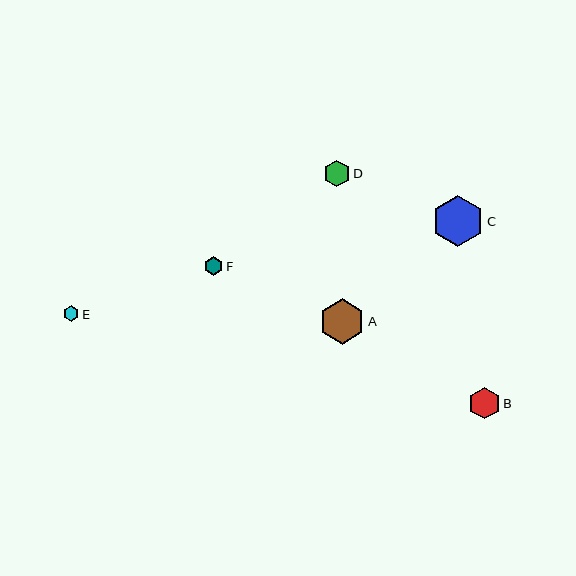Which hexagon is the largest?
Hexagon C is the largest with a size of approximately 52 pixels.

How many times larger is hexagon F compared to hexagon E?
Hexagon F is approximately 1.2 times the size of hexagon E.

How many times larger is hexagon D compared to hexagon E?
Hexagon D is approximately 1.7 times the size of hexagon E.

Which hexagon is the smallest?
Hexagon E is the smallest with a size of approximately 16 pixels.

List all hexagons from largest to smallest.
From largest to smallest: C, A, B, D, F, E.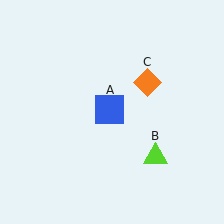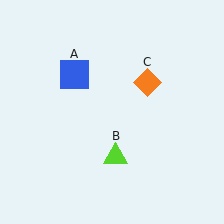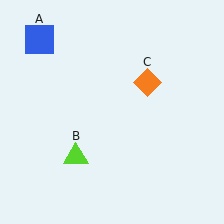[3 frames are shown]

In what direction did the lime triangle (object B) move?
The lime triangle (object B) moved left.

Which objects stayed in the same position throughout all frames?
Orange diamond (object C) remained stationary.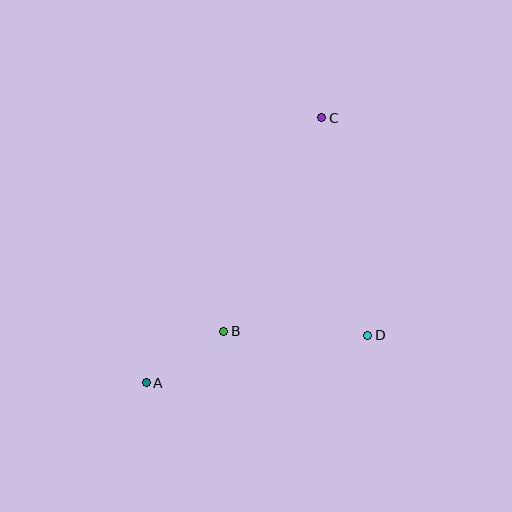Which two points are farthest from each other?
Points A and C are farthest from each other.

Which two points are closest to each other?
Points A and B are closest to each other.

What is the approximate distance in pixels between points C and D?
The distance between C and D is approximately 222 pixels.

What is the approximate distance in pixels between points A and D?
The distance between A and D is approximately 227 pixels.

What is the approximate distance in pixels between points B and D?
The distance between B and D is approximately 144 pixels.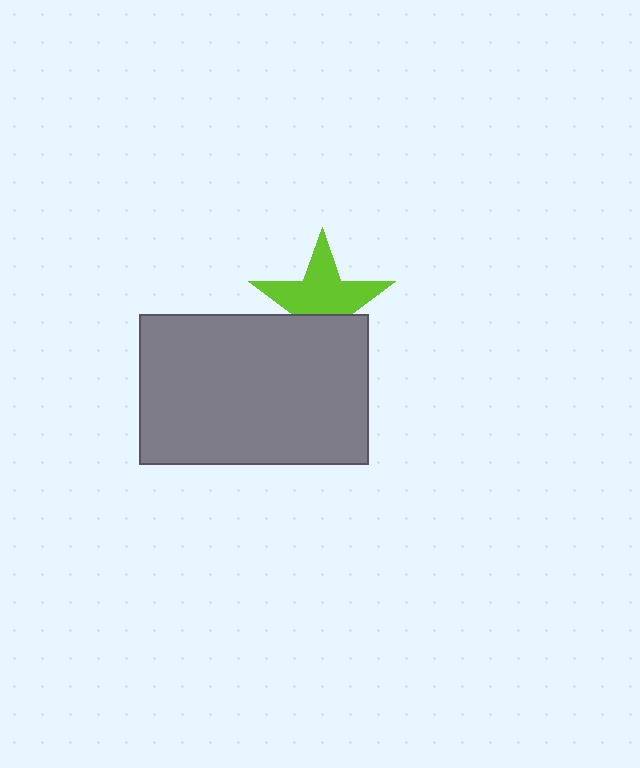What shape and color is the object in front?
The object in front is a gray rectangle.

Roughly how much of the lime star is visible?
About half of it is visible (roughly 62%).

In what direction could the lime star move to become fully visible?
The lime star could move up. That would shift it out from behind the gray rectangle entirely.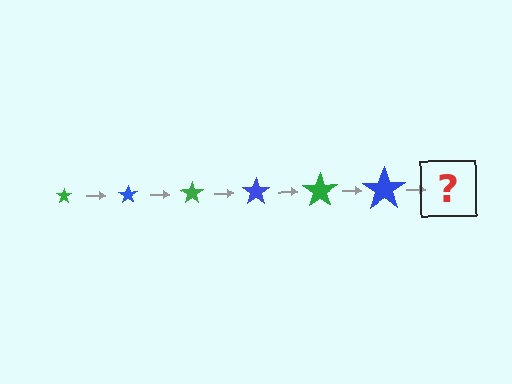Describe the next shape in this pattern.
It should be a green star, larger than the previous one.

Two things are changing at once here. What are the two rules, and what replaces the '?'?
The two rules are that the star grows larger each step and the color cycles through green and blue. The '?' should be a green star, larger than the previous one.